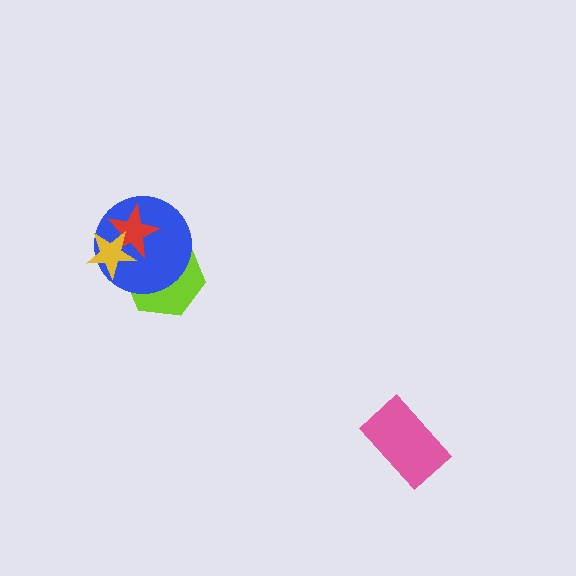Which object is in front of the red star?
The yellow star is in front of the red star.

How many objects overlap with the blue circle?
3 objects overlap with the blue circle.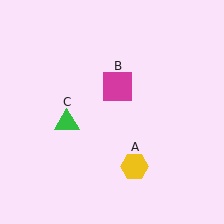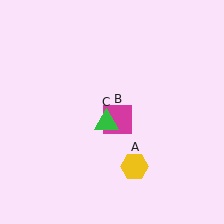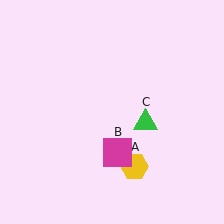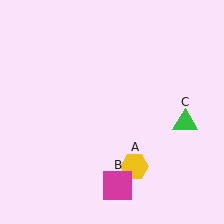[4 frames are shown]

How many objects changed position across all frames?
2 objects changed position: magenta square (object B), green triangle (object C).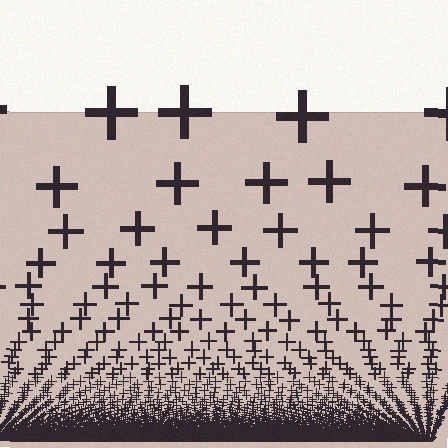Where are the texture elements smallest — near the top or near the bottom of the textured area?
Near the bottom.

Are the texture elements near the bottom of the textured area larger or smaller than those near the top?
Smaller. The gradient is inverted — elements near the bottom are smaller and denser.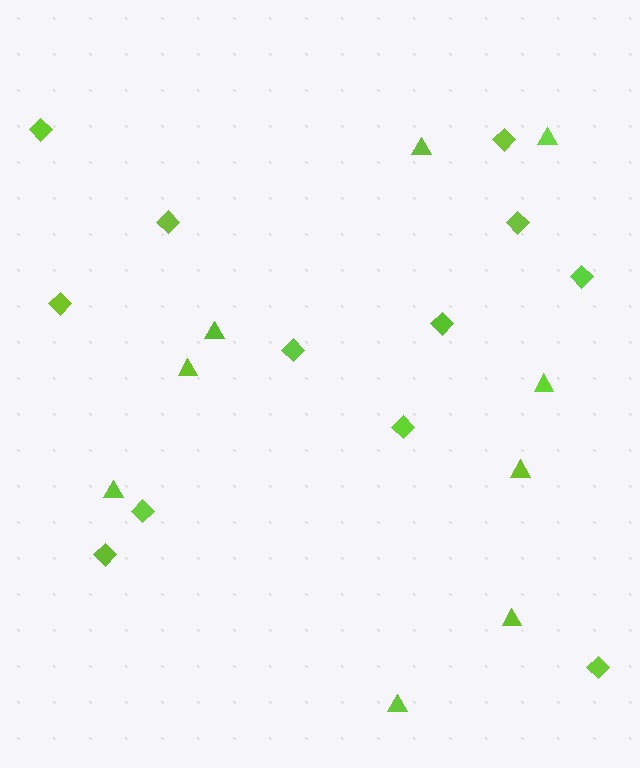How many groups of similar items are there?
There are 2 groups: one group of diamonds (12) and one group of triangles (9).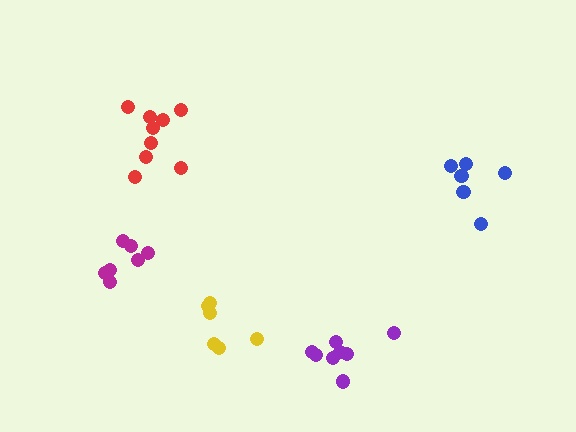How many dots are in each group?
Group 1: 7 dots, Group 2: 8 dots, Group 3: 6 dots, Group 4: 6 dots, Group 5: 9 dots (36 total).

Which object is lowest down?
The purple cluster is bottommost.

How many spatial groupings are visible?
There are 5 spatial groupings.